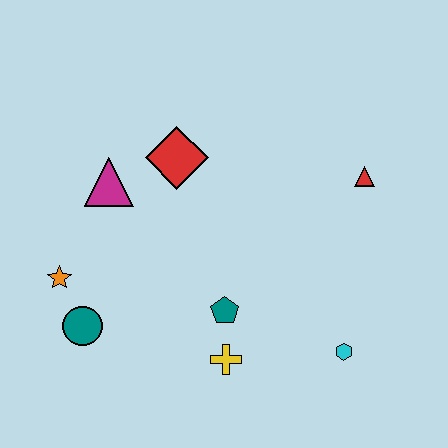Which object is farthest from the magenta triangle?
The cyan hexagon is farthest from the magenta triangle.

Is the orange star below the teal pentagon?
No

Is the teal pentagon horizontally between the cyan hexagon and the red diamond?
Yes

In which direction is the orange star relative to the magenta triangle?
The orange star is below the magenta triangle.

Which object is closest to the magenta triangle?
The red diamond is closest to the magenta triangle.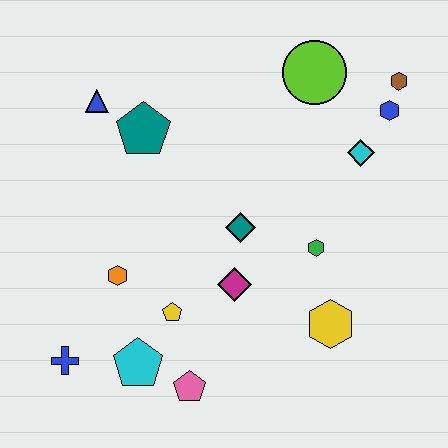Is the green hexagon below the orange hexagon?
No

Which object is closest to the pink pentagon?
The cyan pentagon is closest to the pink pentagon.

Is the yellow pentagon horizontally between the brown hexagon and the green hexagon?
No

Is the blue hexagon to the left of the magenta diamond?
No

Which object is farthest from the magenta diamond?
The brown hexagon is farthest from the magenta diamond.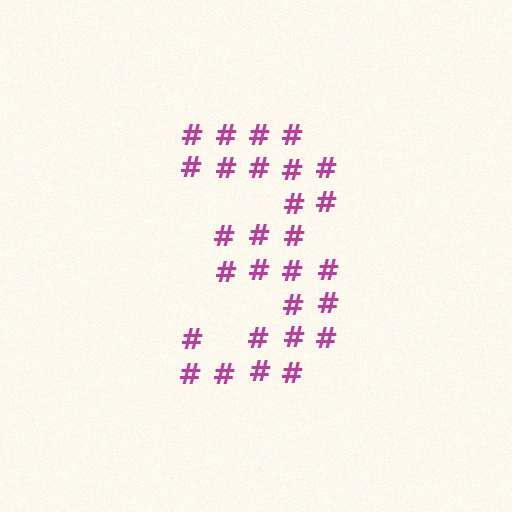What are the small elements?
The small elements are hash symbols.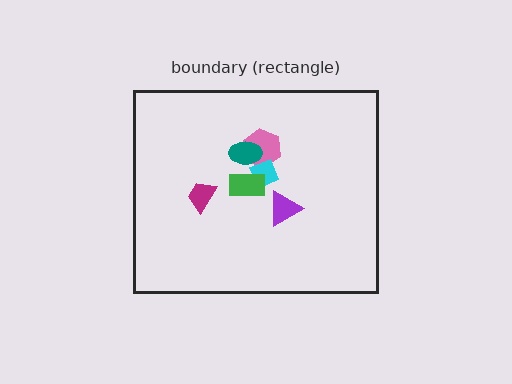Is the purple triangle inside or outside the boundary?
Inside.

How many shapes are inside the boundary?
6 inside, 0 outside.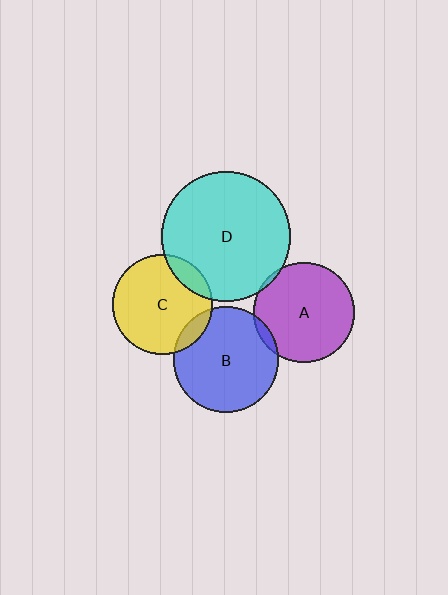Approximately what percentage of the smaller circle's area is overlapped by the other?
Approximately 5%.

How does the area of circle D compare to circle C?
Approximately 1.7 times.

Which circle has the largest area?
Circle D (cyan).